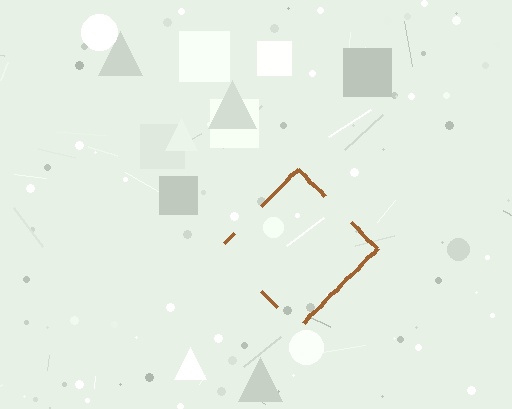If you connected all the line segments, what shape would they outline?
They would outline a diamond.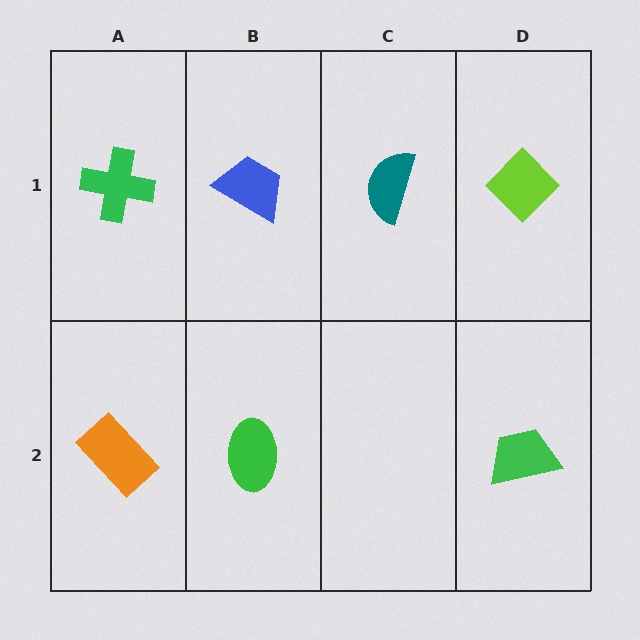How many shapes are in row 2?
3 shapes.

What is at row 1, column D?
A lime diamond.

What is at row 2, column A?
An orange rectangle.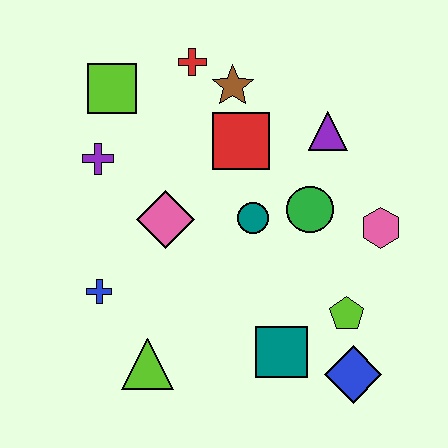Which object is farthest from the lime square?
The blue diamond is farthest from the lime square.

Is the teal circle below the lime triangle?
No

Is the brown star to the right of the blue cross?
Yes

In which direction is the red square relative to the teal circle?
The red square is above the teal circle.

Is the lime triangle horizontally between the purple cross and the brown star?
Yes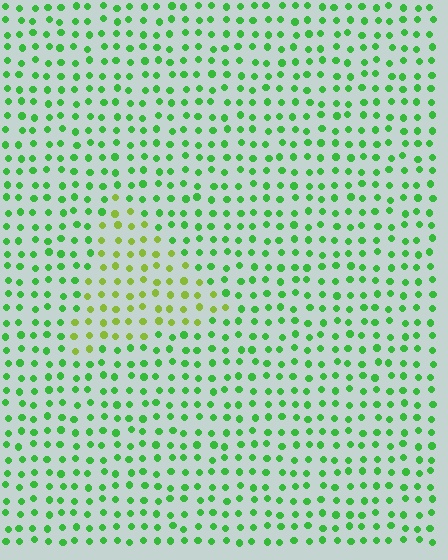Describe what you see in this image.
The image is filled with small green elements in a uniform arrangement. A triangle-shaped region is visible where the elements are tinted to a slightly different hue, forming a subtle color boundary.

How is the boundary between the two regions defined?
The boundary is defined purely by a slight shift in hue (about 39 degrees). Spacing, size, and orientation are identical on both sides.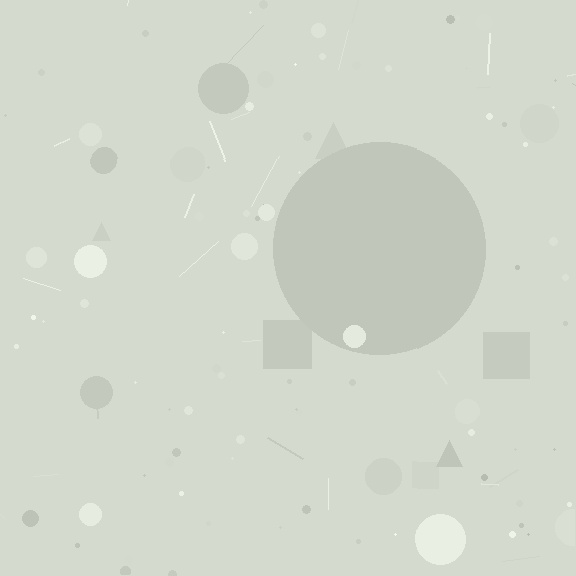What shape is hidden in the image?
A circle is hidden in the image.